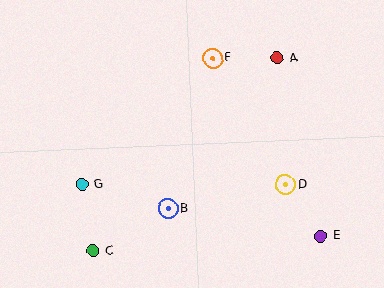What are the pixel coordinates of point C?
Point C is at (93, 251).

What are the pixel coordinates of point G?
Point G is at (82, 184).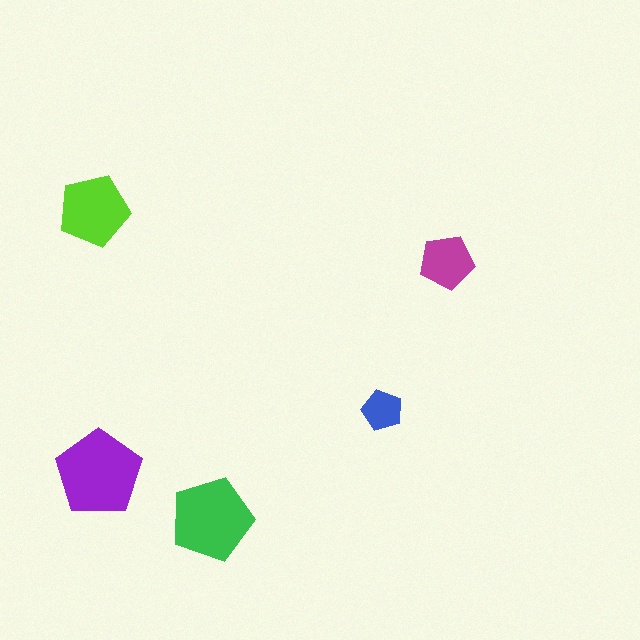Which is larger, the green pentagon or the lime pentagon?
The green one.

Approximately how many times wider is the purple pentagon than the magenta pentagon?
About 1.5 times wider.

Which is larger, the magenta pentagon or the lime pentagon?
The lime one.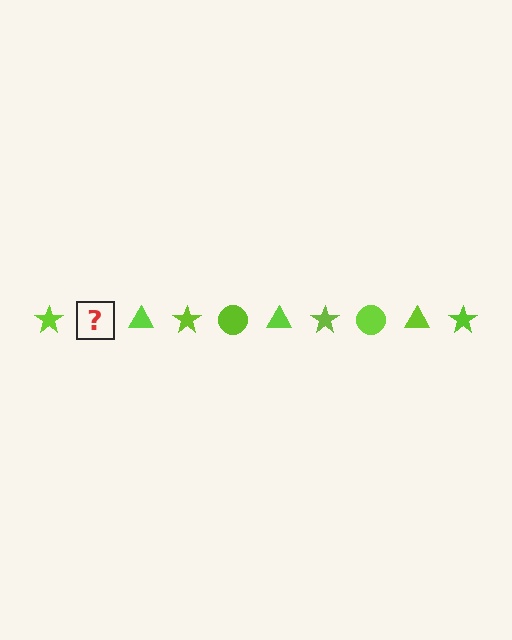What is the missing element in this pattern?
The missing element is a lime circle.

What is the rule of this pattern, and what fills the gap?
The rule is that the pattern cycles through star, circle, triangle shapes in lime. The gap should be filled with a lime circle.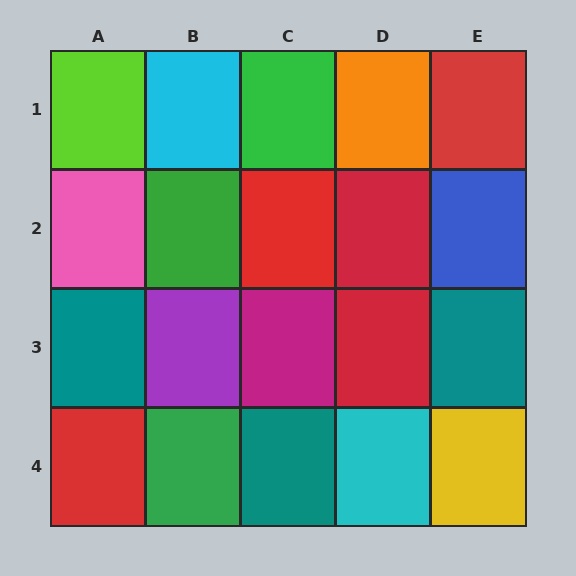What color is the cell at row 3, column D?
Red.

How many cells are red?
5 cells are red.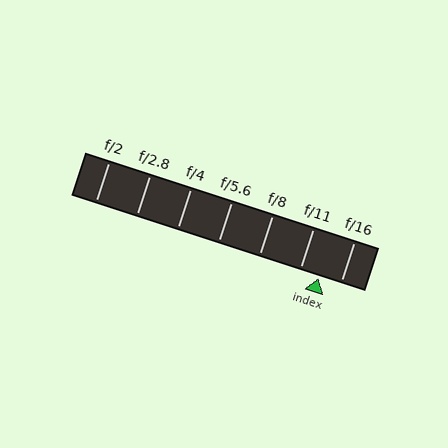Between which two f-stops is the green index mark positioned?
The index mark is between f/11 and f/16.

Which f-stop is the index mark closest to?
The index mark is closest to f/11.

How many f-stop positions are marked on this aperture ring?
There are 7 f-stop positions marked.